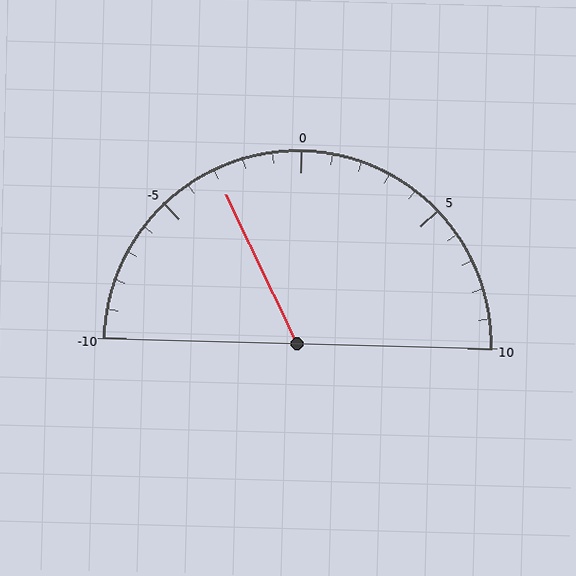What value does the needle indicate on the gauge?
The needle indicates approximately -3.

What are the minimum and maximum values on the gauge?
The gauge ranges from -10 to 10.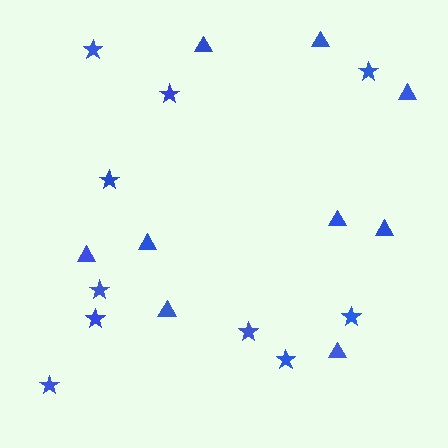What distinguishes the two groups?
There are 2 groups: one group of triangles (9) and one group of stars (10).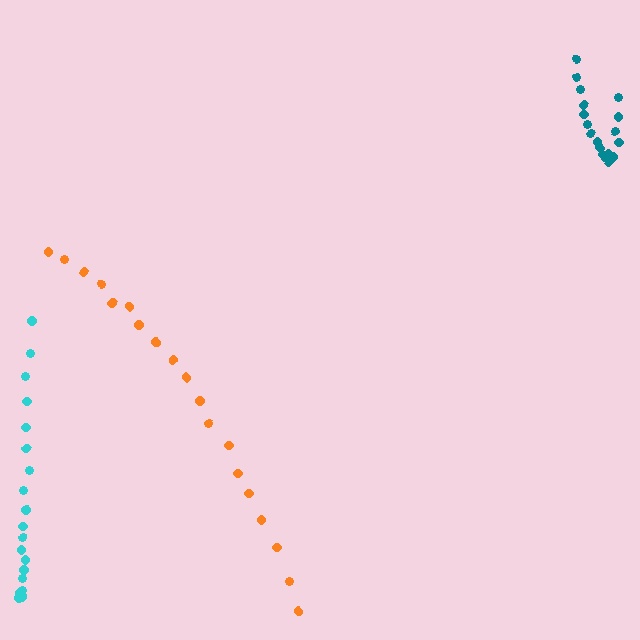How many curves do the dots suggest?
There are 3 distinct paths.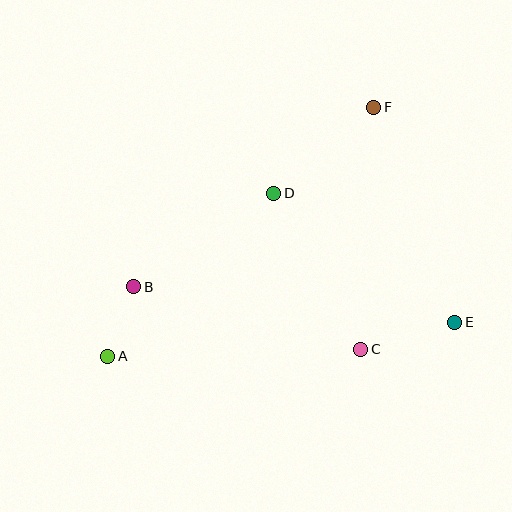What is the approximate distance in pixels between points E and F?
The distance between E and F is approximately 230 pixels.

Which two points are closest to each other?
Points A and B are closest to each other.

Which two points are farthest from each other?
Points A and F are farthest from each other.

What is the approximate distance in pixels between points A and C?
The distance between A and C is approximately 253 pixels.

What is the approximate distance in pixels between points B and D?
The distance between B and D is approximately 168 pixels.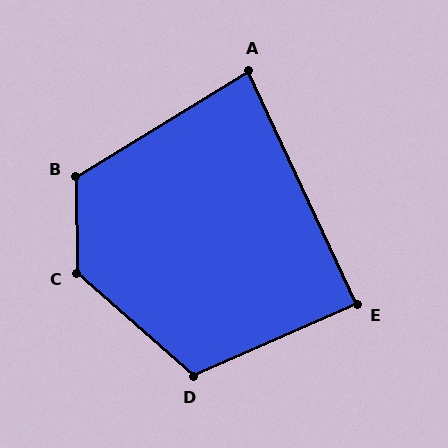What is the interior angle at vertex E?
Approximately 89 degrees (approximately right).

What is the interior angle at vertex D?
Approximately 115 degrees (obtuse).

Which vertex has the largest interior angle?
C, at approximately 132 degrees.